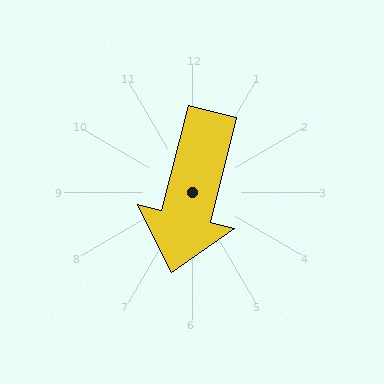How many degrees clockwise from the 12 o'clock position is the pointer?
Approximately 194 degrees.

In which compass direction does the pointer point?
South.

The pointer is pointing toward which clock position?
Roughly 6 o'clock.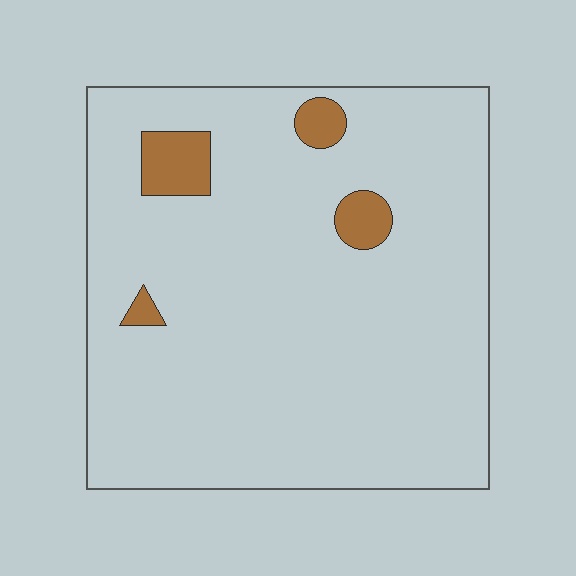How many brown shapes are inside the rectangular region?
4.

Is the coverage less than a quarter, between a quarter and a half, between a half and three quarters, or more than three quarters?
Less than a quarter.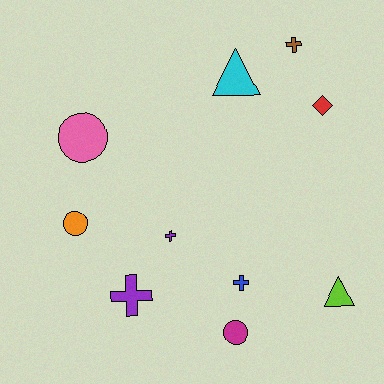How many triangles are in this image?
There are 2 triangles.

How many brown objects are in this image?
There is 1 brown object.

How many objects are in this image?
There are 10 objects.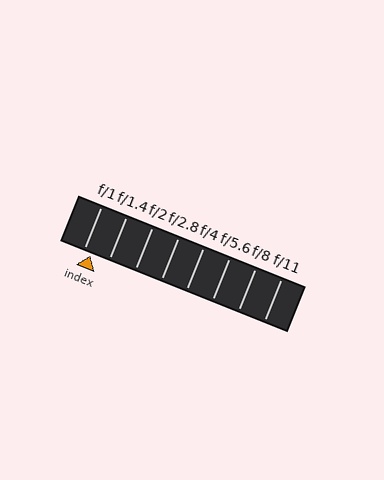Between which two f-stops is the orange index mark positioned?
The index mark is between f/1 and f/1.4.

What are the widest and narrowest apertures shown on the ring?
The widest aperture shown is f/1 and the narrowest is f/11.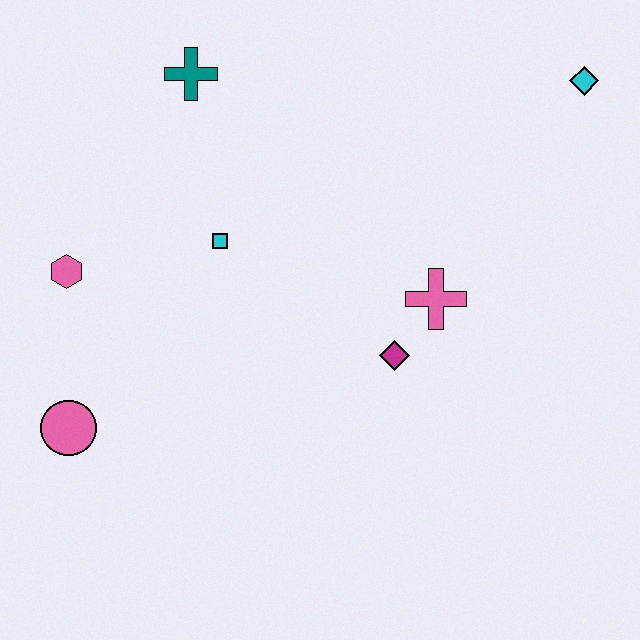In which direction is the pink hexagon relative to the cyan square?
The pink hexagon is to the left of the cyan square.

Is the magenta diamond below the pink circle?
No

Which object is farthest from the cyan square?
The cyan diamond is farthest from the cyan square.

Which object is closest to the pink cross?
The magenta diamond is closest to the pink cross.